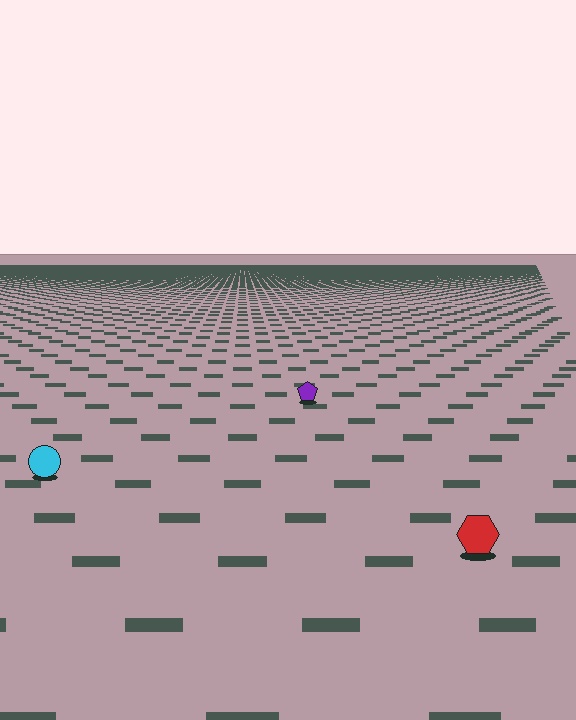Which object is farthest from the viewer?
The purple pentagon is farthest from the viewer. It appears smaller and the ground texture around it is denser.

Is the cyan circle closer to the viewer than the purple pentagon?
Yes. The cyan circle is closer — you can tell from the texture gradient: the ground texture is coarser near it.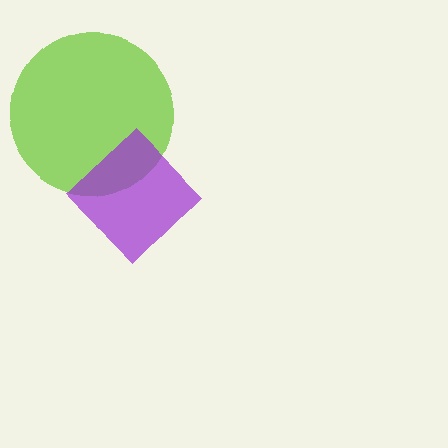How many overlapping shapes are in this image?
There are 2 overlapping shapes in the image.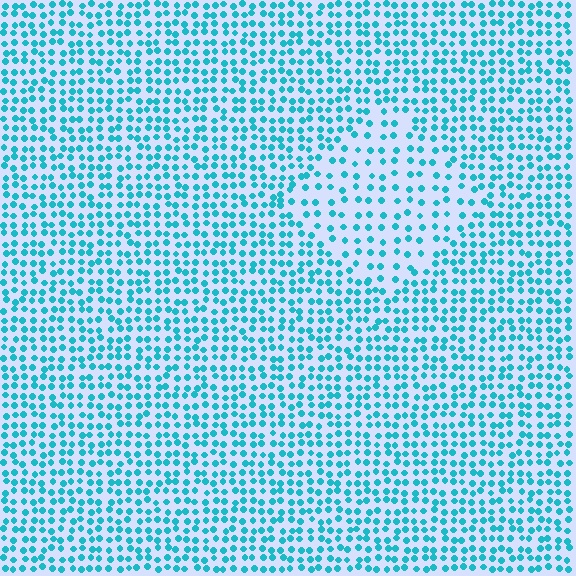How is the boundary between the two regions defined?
The boundary is defined by a change in element density (approximately 1.8x ratio). All elements are the same color, size, and shape.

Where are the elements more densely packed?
The elements are more densely packed outside the diamond boundary.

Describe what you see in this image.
The image contains small cyan elements arranged at two different densities. A diamond-shaped region is visible where the elements are less densely packed than the surrounding area.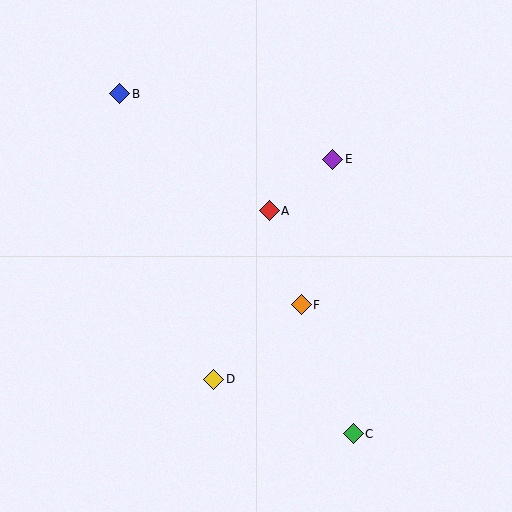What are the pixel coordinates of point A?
Point A is at (269, 211).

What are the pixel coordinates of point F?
Point F is at (301, 305).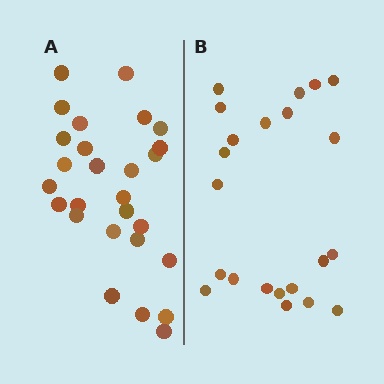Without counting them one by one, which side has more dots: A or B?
Region A (the left region) has more dots.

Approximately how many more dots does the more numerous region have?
Region A has about 5 more dots than region B.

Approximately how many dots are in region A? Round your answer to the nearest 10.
About 30 dots. (The exact count is 27, which rounds to 30.)